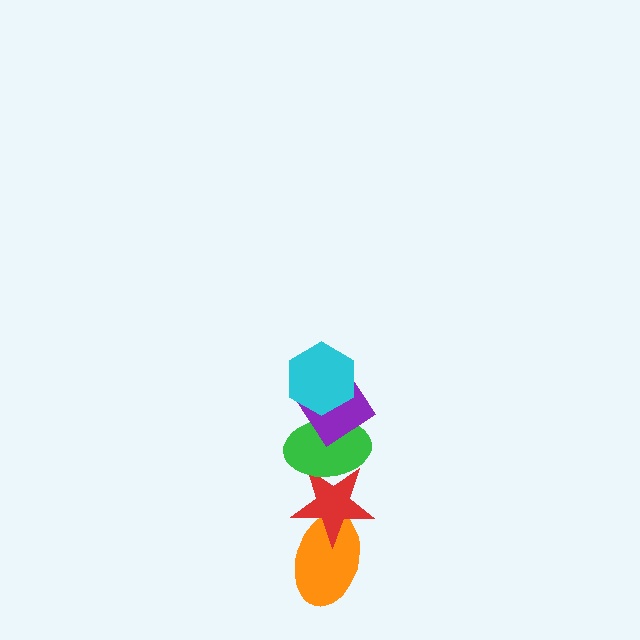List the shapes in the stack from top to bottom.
From top to bottom: the cyan hexagon, the purple diamond, the green ellipse, the red star, the orange ellipse.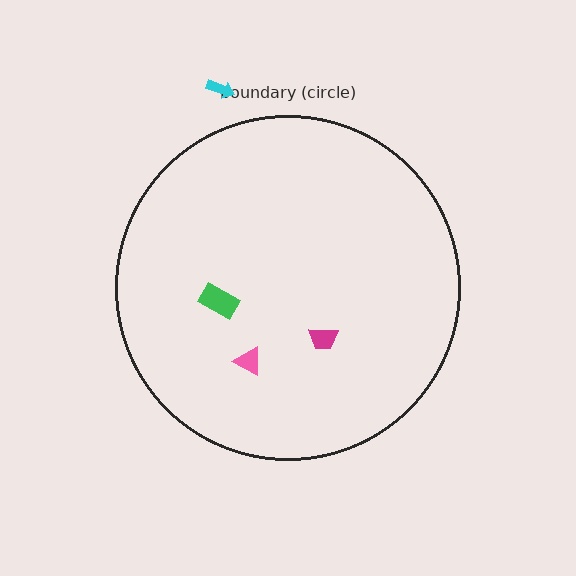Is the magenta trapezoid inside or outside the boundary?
Inside.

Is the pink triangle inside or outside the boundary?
Inside.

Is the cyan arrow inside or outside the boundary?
Outside.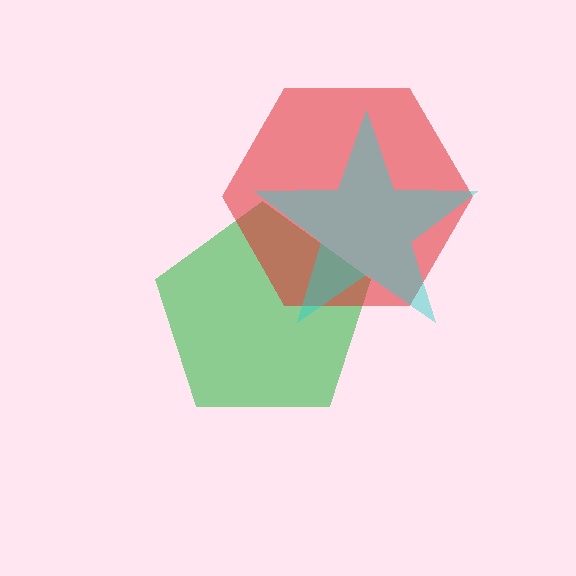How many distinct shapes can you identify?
There are 3 distinct shapes: a green pentagon, a red hexagon, a cyan star.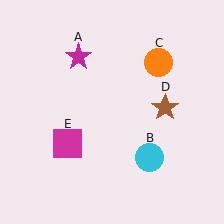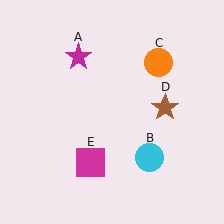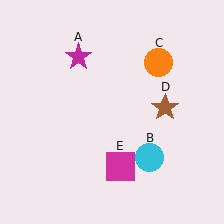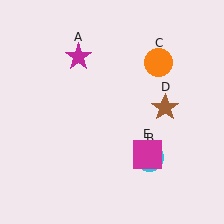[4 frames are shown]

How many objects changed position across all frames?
1 object changed position: magenta square (object E).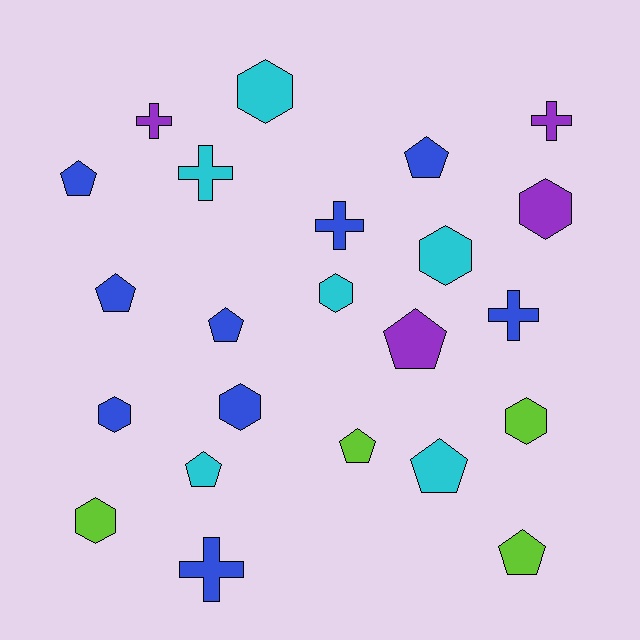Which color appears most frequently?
Blue, with 9 objects.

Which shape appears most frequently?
Pentagon, with 9 objects.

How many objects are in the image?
There are 23 objects.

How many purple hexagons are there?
There is 1 purple hexagon.